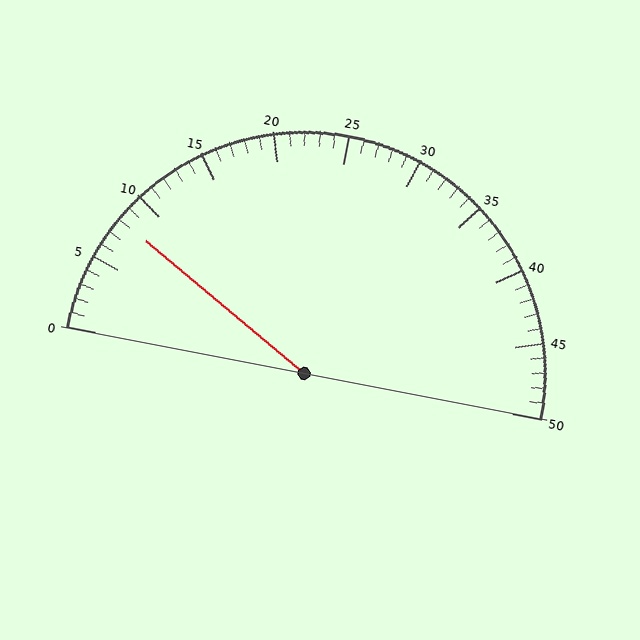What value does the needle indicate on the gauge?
The needle indicates approximately 8.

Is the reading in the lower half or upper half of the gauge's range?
The reading is in the lower half of the range (0 to 50).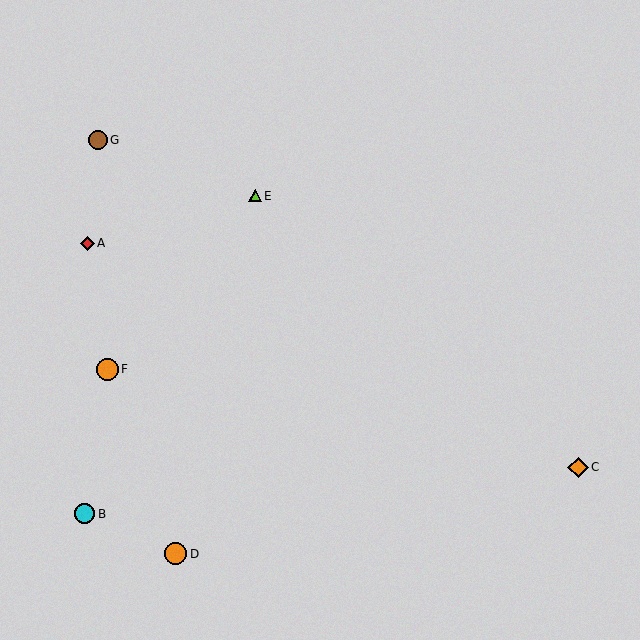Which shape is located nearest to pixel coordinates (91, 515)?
The cyan circle (labeled B) at (85, 514) is nearest to that location.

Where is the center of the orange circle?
The center of the orange circle is at (176, 554).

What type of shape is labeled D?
Shape D is an orange circle.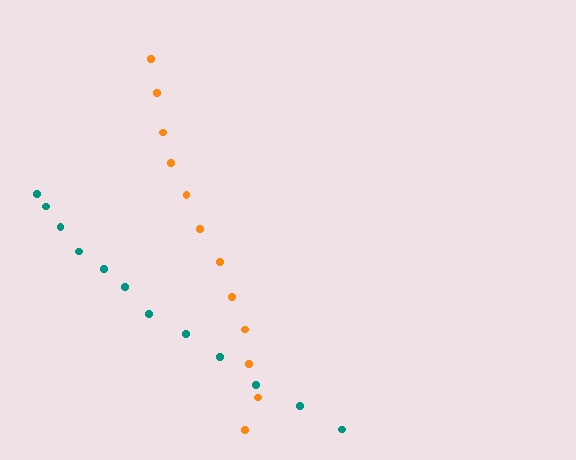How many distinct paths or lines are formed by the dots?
There are 2 distinct paths.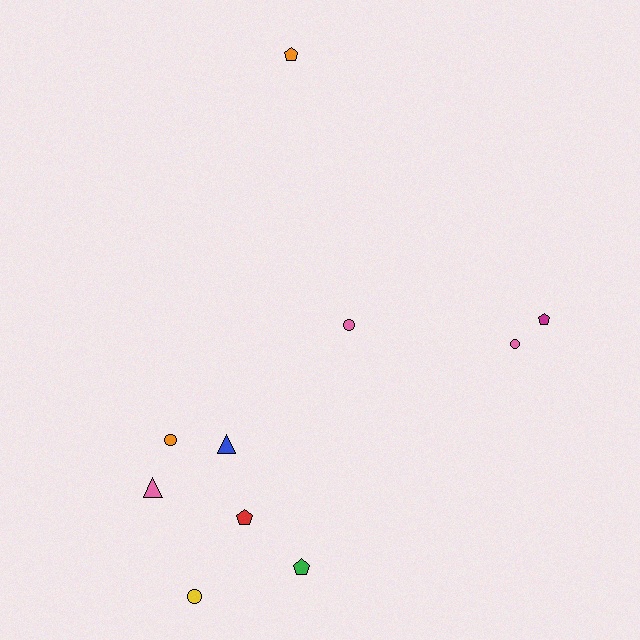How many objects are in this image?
There are 10 objects.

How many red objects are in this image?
There is 1 red object.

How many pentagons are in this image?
There are 4 pentagons.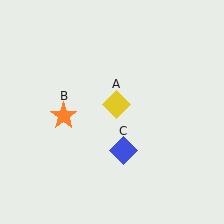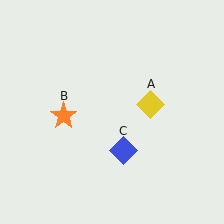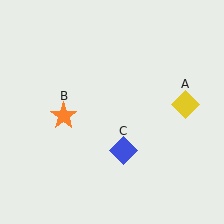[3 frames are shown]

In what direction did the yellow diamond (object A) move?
The yellow diamond (object A) moved right.